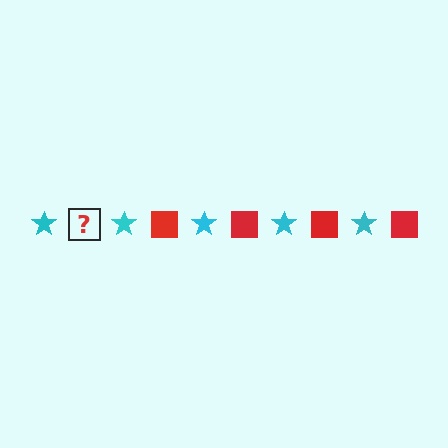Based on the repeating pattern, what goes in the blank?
The blank should be a red square.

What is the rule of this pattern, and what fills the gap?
The rule is that the pattern alternates between cyan star and red square. The gap should be filled with a red square.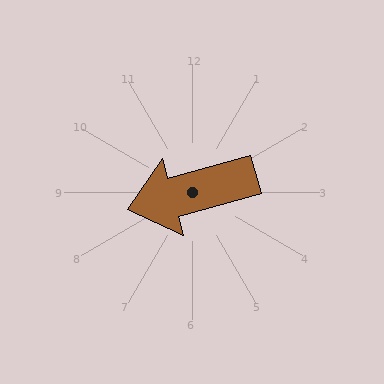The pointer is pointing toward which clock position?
Roughly 8 o'clock.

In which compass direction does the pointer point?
West.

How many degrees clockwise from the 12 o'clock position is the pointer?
Approximately 255 degrees.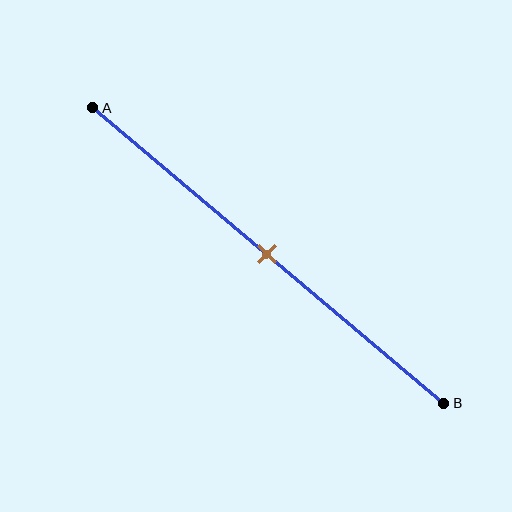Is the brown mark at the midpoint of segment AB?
Yes, the mark is approximately at the midpoint.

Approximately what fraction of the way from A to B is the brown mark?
The brown mark is approximately 50% of the way from A to B.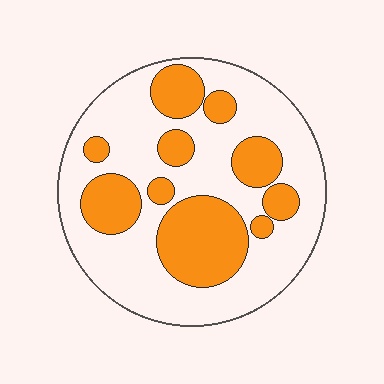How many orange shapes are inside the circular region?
10.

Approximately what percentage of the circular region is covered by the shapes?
Approximately 35%.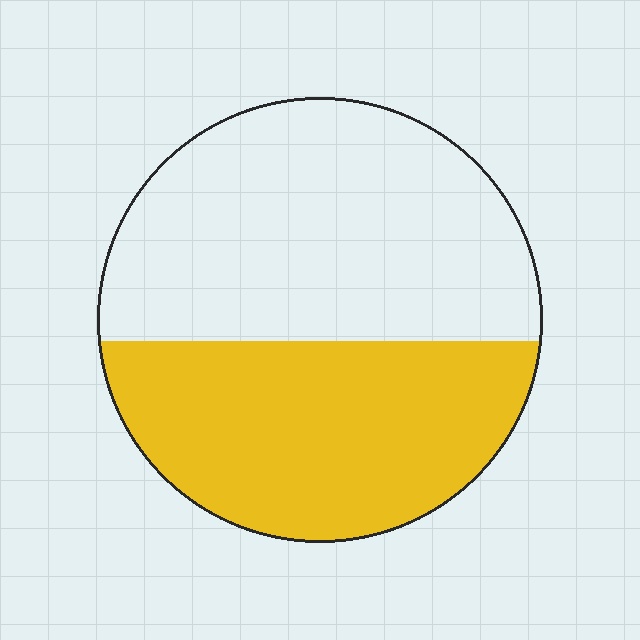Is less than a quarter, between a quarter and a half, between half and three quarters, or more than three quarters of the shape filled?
Between a quarter and a half.